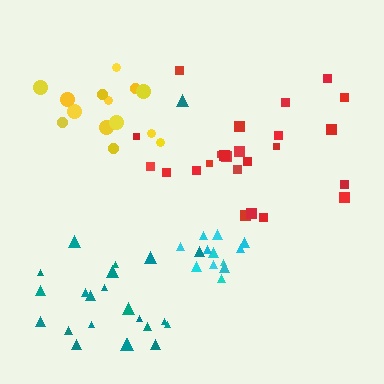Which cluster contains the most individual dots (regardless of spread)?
Red (24).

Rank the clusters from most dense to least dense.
cyan, yellow, red, teal.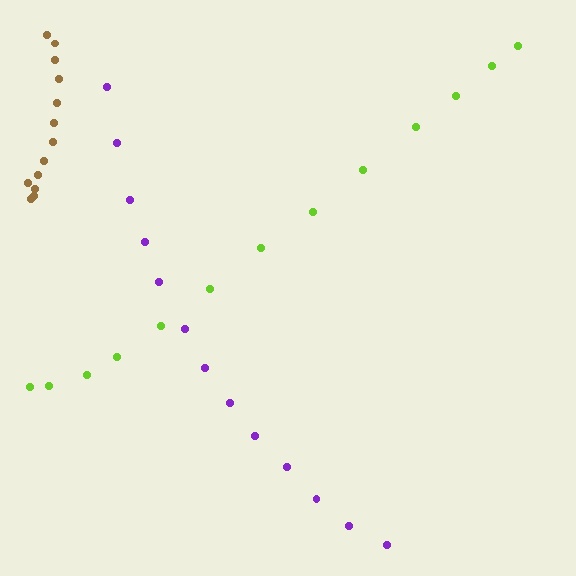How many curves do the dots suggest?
There are 3 distinct paths.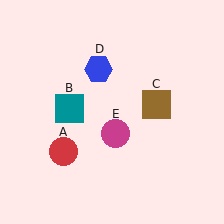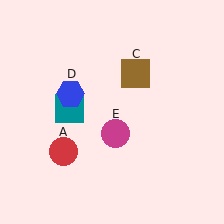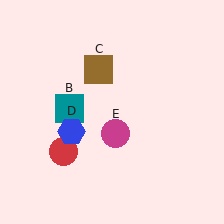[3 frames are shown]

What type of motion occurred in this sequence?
The brown square (object C), blue hexagon (object D) rotated counterclockwise around the center of the scene.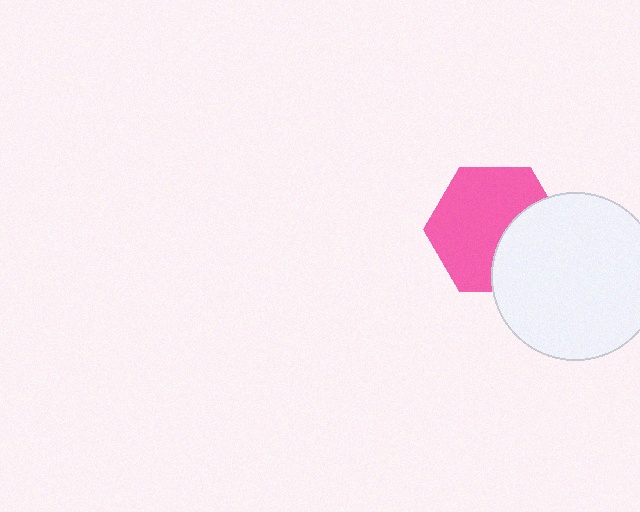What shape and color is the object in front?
The object in front is a white circle.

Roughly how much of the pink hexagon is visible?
Most of it is visible (roughly 66%).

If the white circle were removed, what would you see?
You would see the complete pink hexagon.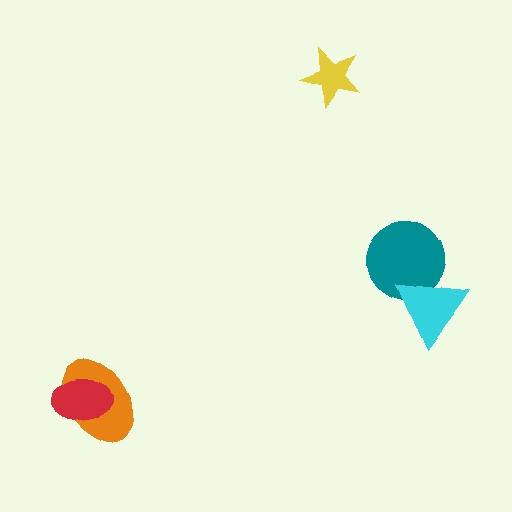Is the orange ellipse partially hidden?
Yes, it is partially covered by another shape.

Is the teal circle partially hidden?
Yes, it is partially covered by another shape.